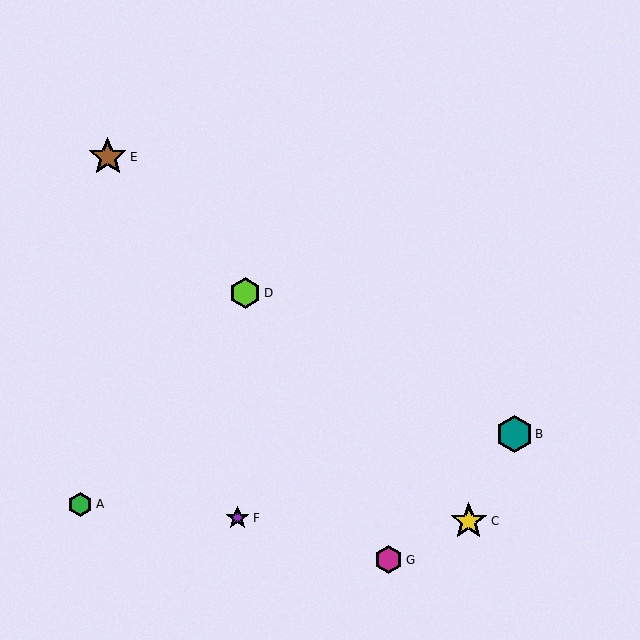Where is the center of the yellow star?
The center of the yellow star is at (469, 521).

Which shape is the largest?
The brown star (labeled E) is the largest.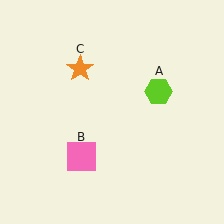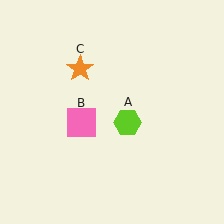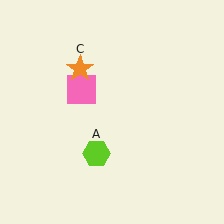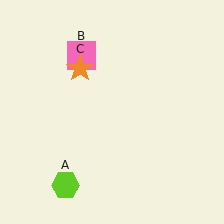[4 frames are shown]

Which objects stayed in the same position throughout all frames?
Orange star (object C) remained stationary.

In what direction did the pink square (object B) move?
The pink square (object B) moved up.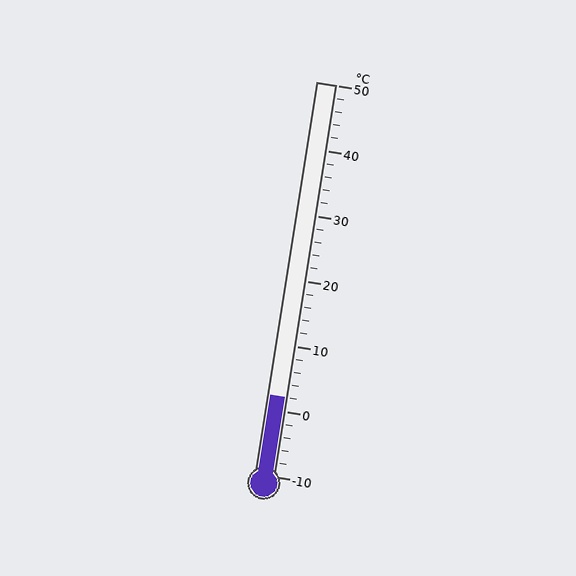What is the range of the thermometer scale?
The thermometer scale ranges from -10°C to 50°C.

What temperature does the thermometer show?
The thermometer shows approximately 2°C.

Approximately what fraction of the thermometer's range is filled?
The thermometer is filled to approximately 20% of its range.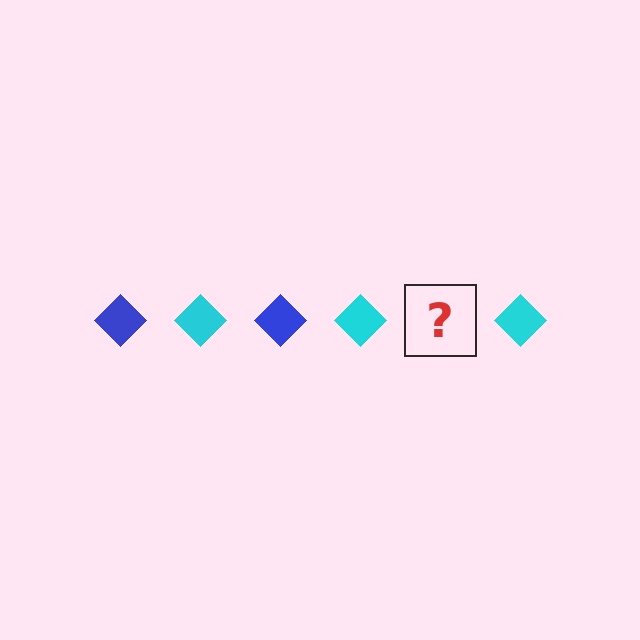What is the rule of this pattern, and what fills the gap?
The rule is that the pattern cycles through blue, cyan diamonds. The gap should be filled with a blue diamond.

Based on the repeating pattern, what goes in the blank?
The blank should be a blue diamond.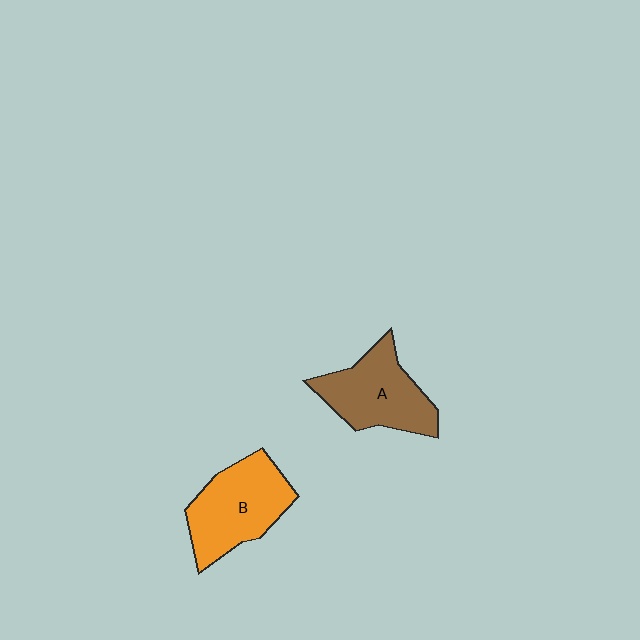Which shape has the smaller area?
Shape A (brown).